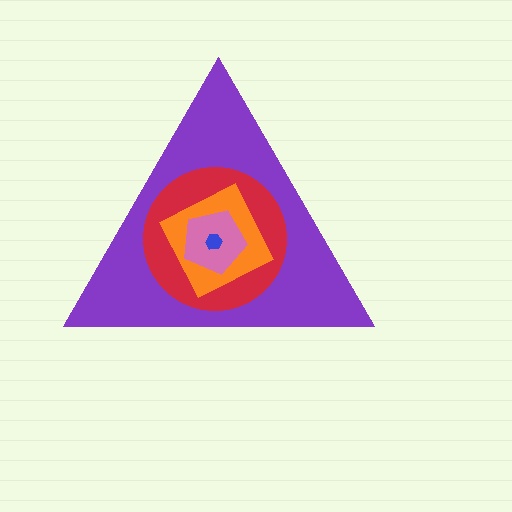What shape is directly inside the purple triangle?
The red circle.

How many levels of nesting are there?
5.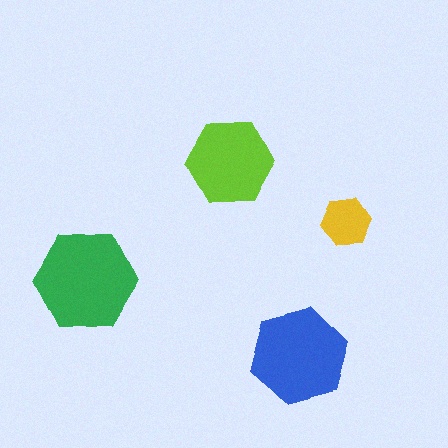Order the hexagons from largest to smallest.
the green one, the blue one, the lime one, the yellow one.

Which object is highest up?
The lime hexagon is topmost.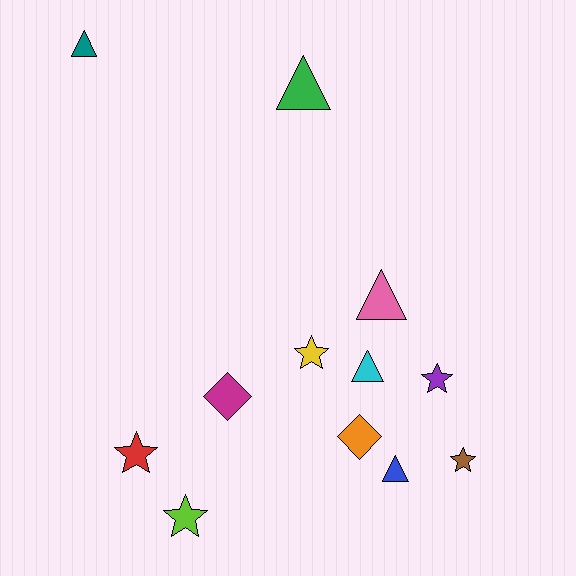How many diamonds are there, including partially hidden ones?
There are 2 diamonds.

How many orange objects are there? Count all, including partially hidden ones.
There is 1 orange object.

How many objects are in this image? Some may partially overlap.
There are 12 objects.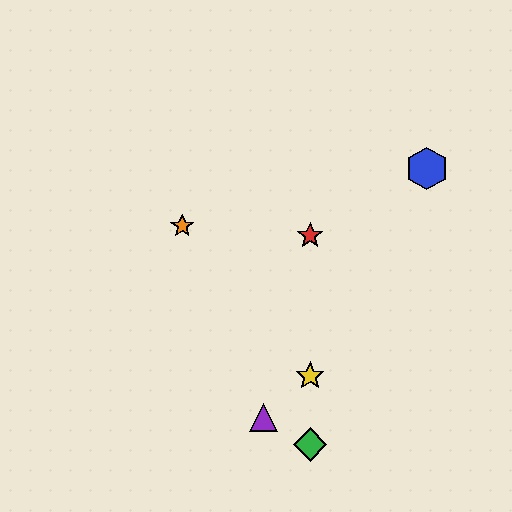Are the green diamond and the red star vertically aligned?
Yes, both are at x≈310.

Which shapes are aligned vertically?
The red star, the green diamond, the yellow star are aligned vertically.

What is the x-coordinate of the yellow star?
The yellow star is at x≈310.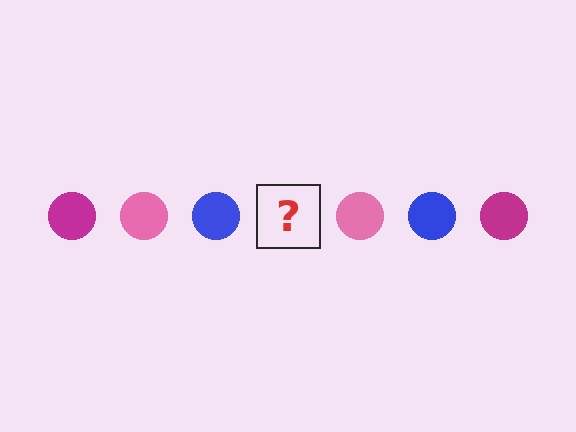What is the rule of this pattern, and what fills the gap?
The rule is that the pattern cycles through magenta, pink, blue circles. The gap should be filled with a magenta circle.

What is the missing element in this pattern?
The missing element is a magenta circle.